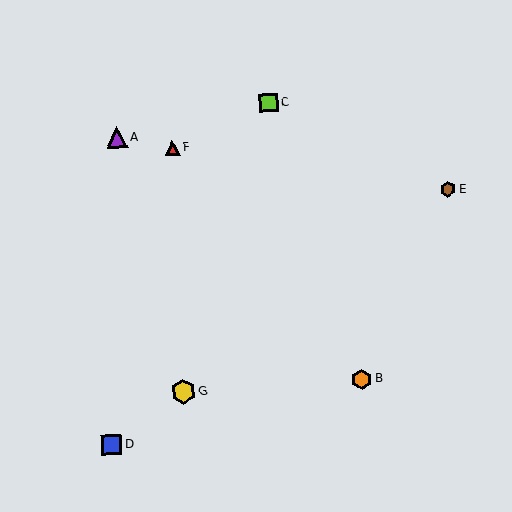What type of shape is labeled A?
Shape A is a purple triangle.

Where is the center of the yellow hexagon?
The center of the yellow hexagon is at (183, 392).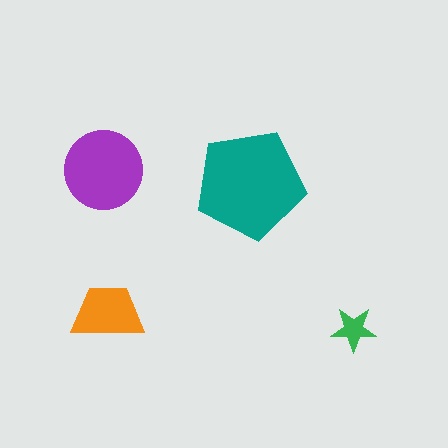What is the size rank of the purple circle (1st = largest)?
2nd.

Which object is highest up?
The purple circle is topmost.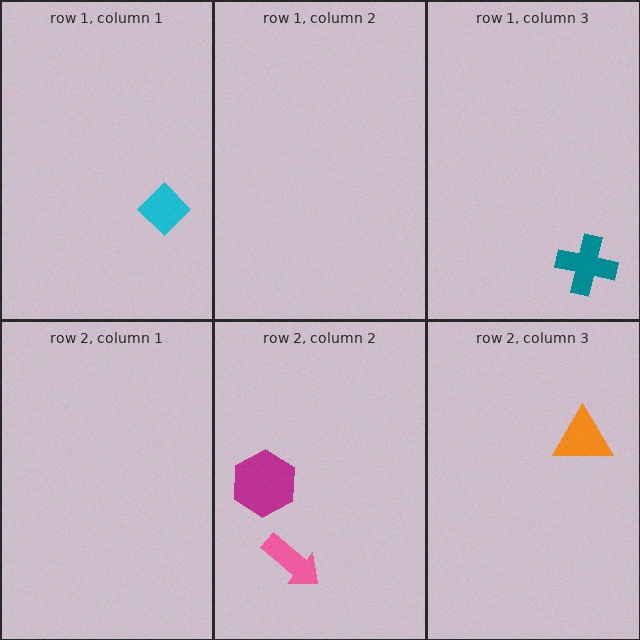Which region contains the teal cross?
The row 1, column 3 region.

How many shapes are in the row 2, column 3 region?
1.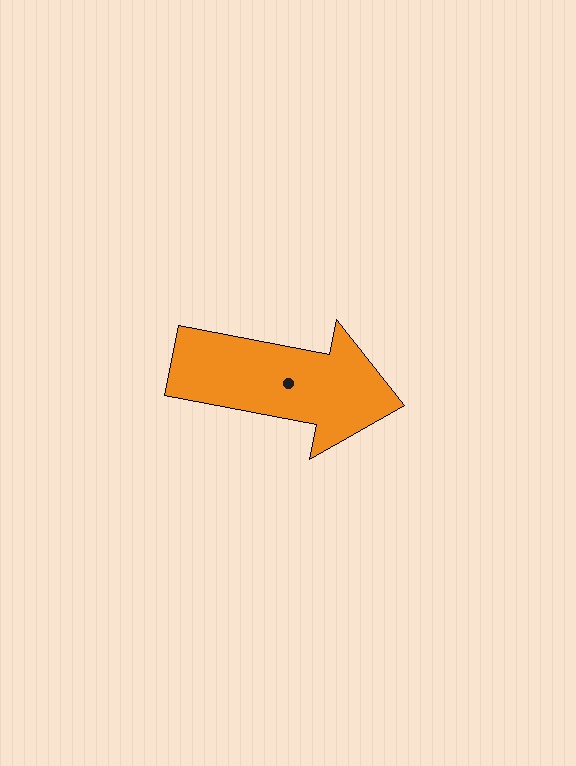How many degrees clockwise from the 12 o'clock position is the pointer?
Approximately 101 degrees.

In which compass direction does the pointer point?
East.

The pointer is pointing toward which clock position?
Roughly 3 o'clock.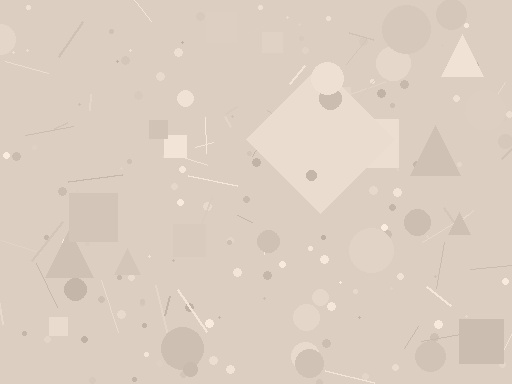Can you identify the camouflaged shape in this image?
The camouflaged shape is a diamond.